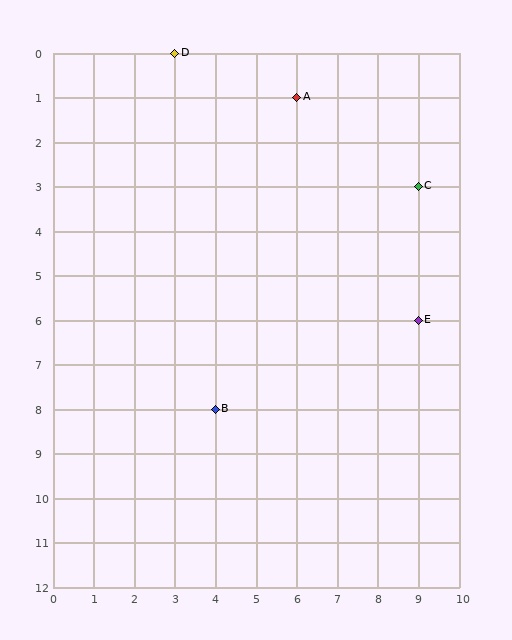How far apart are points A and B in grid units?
Points A and B are 2 columns and 7 rows apart (about 7.3 grid units diagonally).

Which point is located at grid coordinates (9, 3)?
Point C is at (9, 3).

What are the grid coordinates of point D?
Point D is at grid coordinates (3, 0).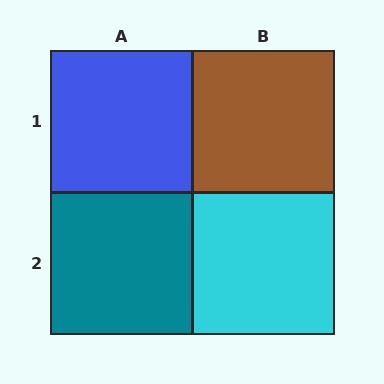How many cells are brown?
1 cell is brown.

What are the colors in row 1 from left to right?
Blue, brown.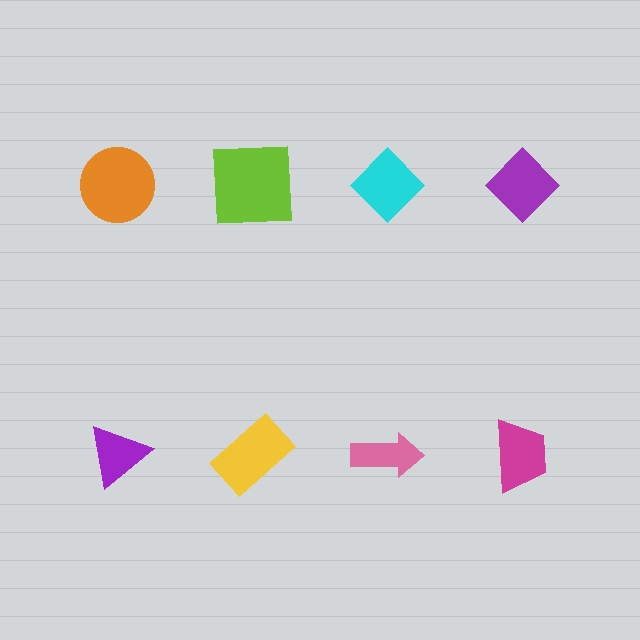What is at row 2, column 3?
A pink arrow.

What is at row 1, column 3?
A cyan diamond.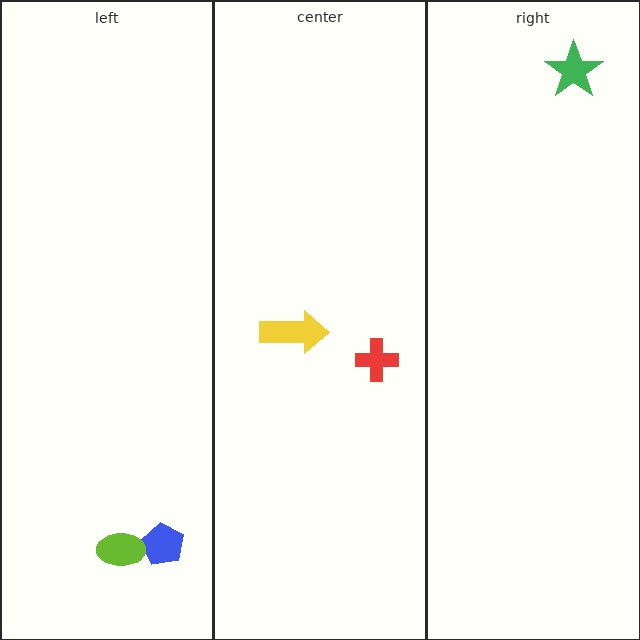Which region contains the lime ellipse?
The left region.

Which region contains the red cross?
The center region.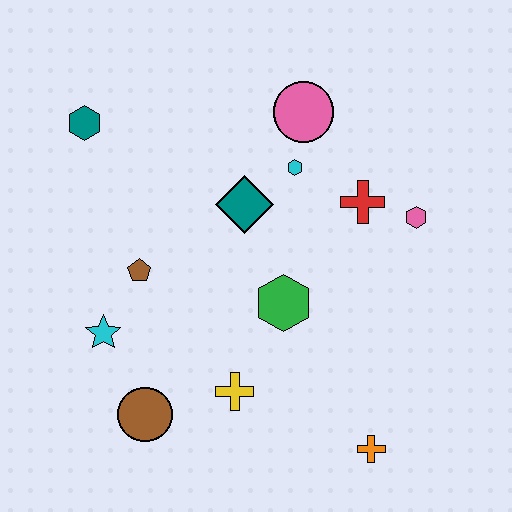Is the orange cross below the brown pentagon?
Yes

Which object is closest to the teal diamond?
The cyan hexagon is closest to the teal diamond.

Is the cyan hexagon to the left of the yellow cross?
No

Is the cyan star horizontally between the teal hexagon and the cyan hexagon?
Yes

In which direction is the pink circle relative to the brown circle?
The pink circle is above the brown circle.